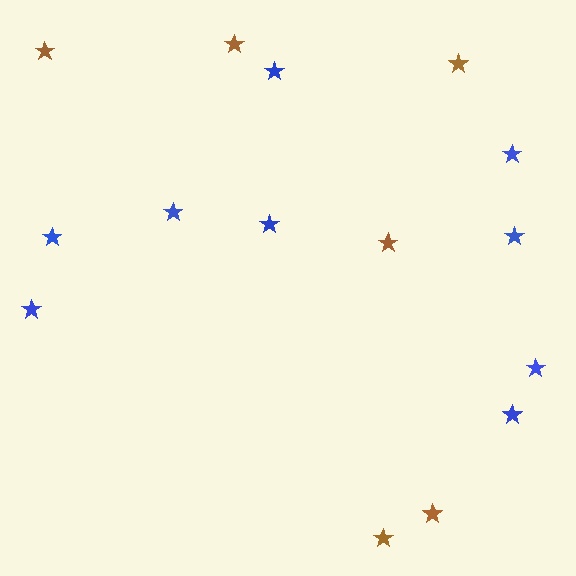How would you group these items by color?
There are 2 groups: one group of brown stars (6) and one group of blue stars (9).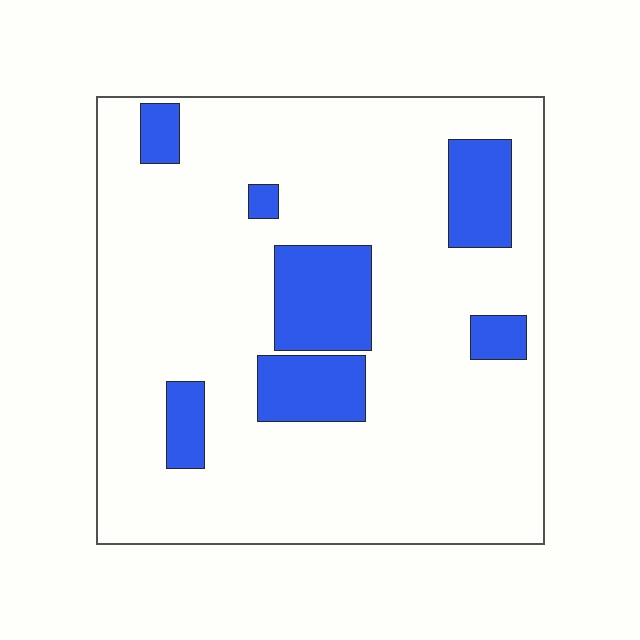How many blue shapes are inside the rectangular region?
7.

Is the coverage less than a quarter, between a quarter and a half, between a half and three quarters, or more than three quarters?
Less than a quarter.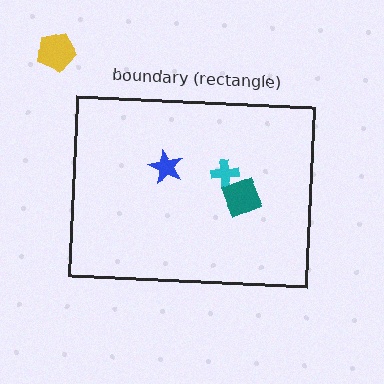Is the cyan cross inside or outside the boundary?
Inside.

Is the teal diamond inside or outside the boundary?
Inside.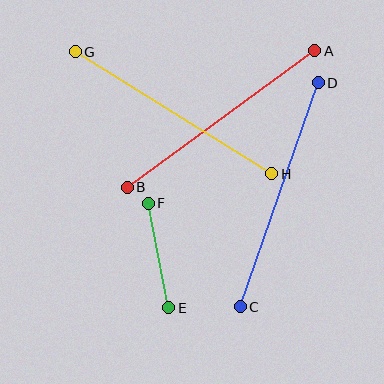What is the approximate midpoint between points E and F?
The midpoint is at approximately (158, 255) pixels.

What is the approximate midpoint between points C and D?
The midpoint is at approximately (279, 195) pixels.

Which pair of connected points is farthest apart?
Points C and D are farthest apart.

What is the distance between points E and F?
The distance is approximately 106 pixels.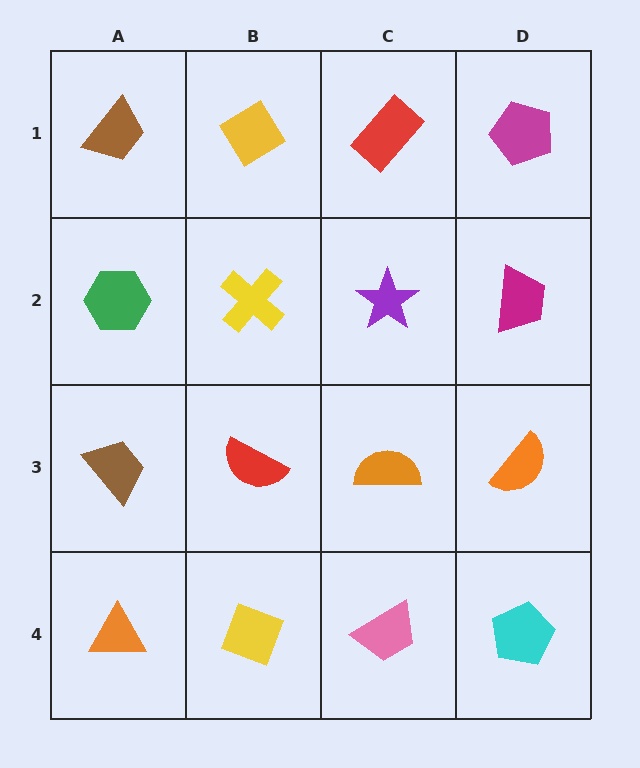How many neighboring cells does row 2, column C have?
4.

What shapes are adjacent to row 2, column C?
A red rectangle (row 1, column C), an orange semicircle (row 3, column C), a yellow cross (row 2, column B), a magenta trapezoid (row 2, column D).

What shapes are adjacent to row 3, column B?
A yellow cross (row 2, column B), a yellow diamond (row 4, column B), a brown trapezoid (row 3, column A), an orange semicircle (row 3, column C).